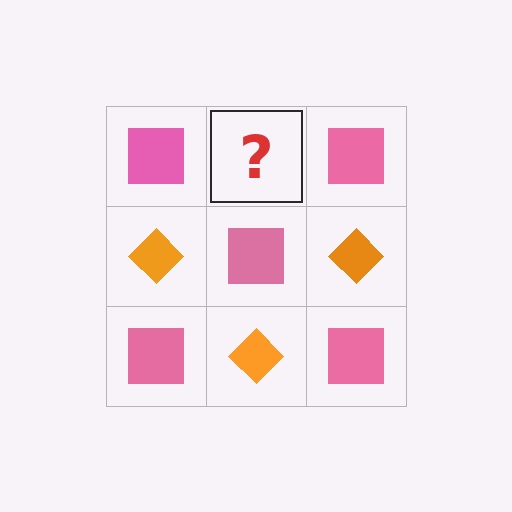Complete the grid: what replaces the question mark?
The question mark should be replaced with an orange diamond.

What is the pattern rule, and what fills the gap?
The rule is that it alternates pink square and orange diamond in a checkerboard pattern. The gap should be filled with an orange diamond.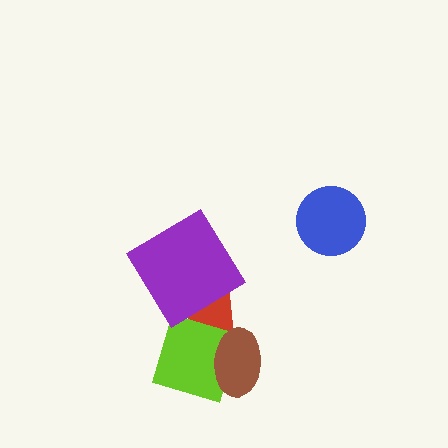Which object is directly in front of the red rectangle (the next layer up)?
The lime diamond is directly in front of the red rectangle.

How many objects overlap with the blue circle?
0 objects overlap with the blue circle.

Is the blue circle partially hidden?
No, no other shape covers it.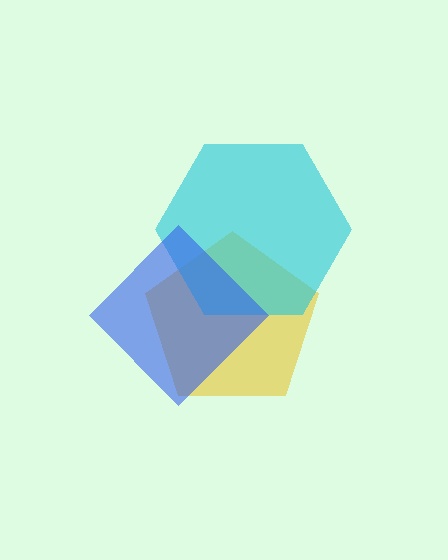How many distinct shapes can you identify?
There are 3 distinct shapes: a yellow pentagon, a cyan hexagon, a blue diamond.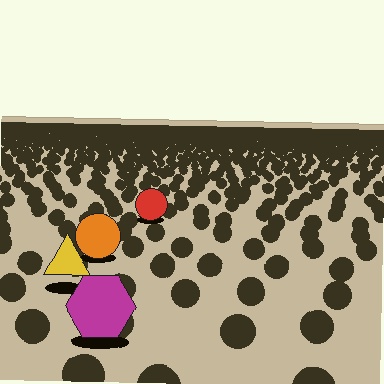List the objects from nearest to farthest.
From nearest to farthest: the magenta hexagon, the yellow triangle, the orange circle, the red circle.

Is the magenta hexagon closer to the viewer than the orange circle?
Yes. The magenta hexagon is closer — you can tell from the texture gradient: the ground texture is coarser near it.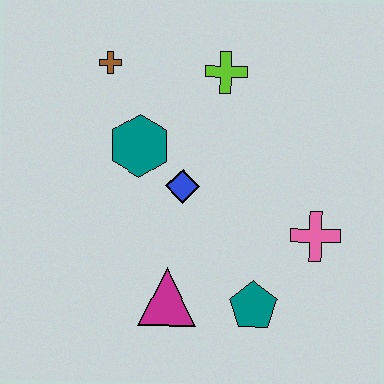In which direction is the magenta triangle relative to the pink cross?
The magenta triangle is to the left of the pink cross.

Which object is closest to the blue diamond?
The teal hexagon is closest to the blue diamond.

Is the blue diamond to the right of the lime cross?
No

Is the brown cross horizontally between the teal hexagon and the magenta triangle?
No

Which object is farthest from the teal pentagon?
The brown cross is farthest from the teal pentagon.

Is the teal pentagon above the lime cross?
No